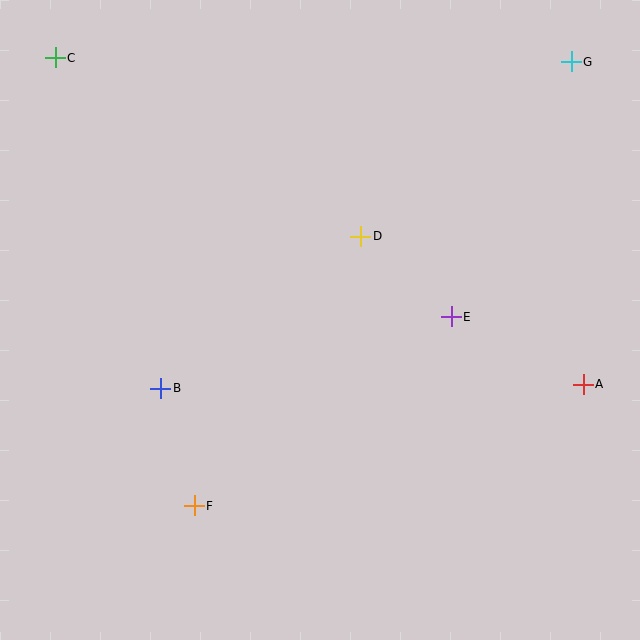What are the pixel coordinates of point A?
Point A is at (583, 384).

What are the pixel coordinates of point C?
Point C is at (55, 58).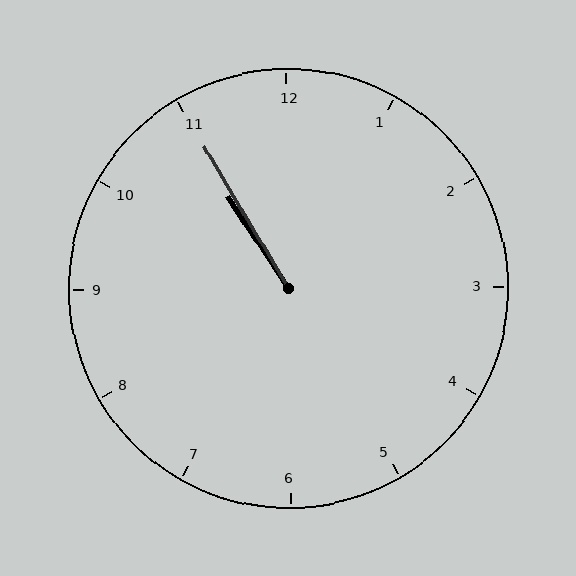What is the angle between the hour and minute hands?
Approximately 2 degrees.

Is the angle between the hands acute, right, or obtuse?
It is acute.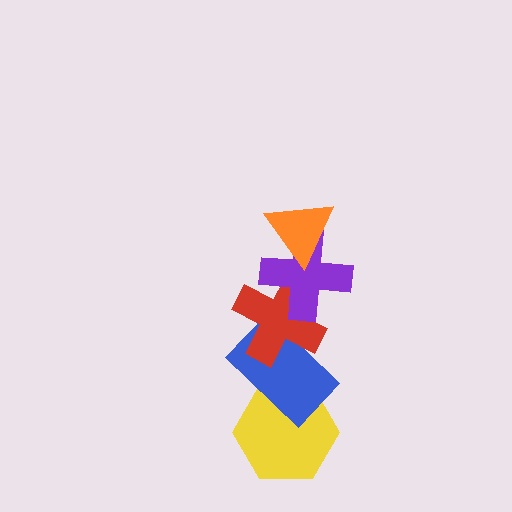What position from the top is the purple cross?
The purple cross is 2nd from the top.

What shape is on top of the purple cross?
The orange triangle is on top of the purple cross.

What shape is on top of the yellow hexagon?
The blue rectangle is on top of the yellow hexagon.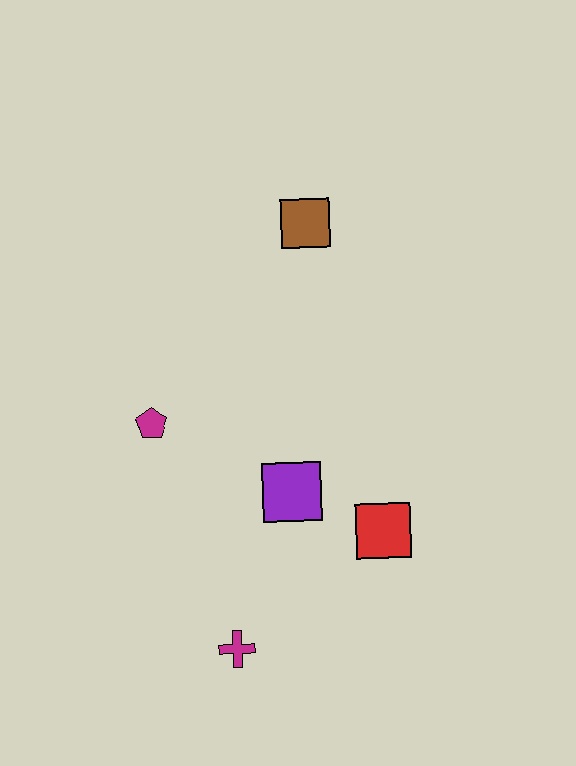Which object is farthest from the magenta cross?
The brown square is farthest from the magenta cross.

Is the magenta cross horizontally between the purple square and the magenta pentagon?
Yes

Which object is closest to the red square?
The purple square is closest to the red square.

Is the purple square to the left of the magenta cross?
No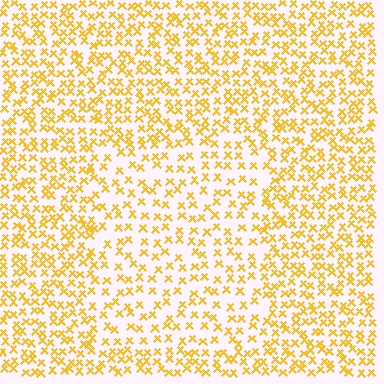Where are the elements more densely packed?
The elements are more densely packed outside the rectangle boundary.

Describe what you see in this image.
The image contains small yellow elements arranged at two different densities. A rectangle-shaped region is visible where the elements are less densely packed than the surrounding area.